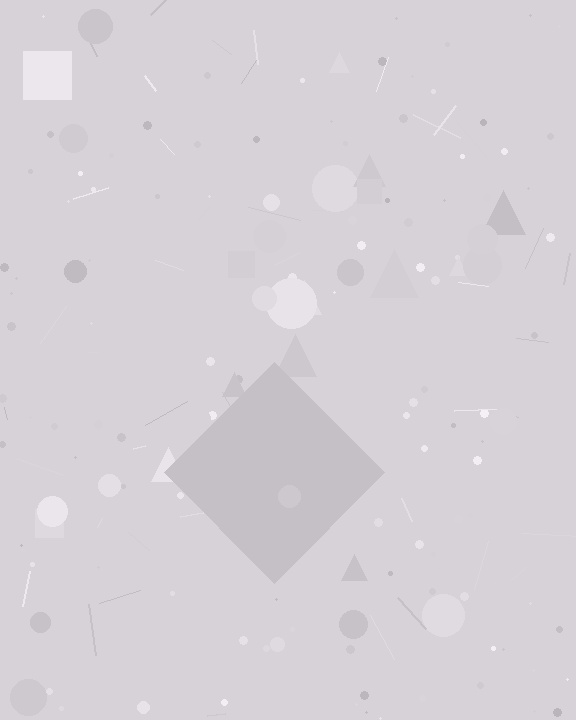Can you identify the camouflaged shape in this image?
The camouflaged shape is a diamond.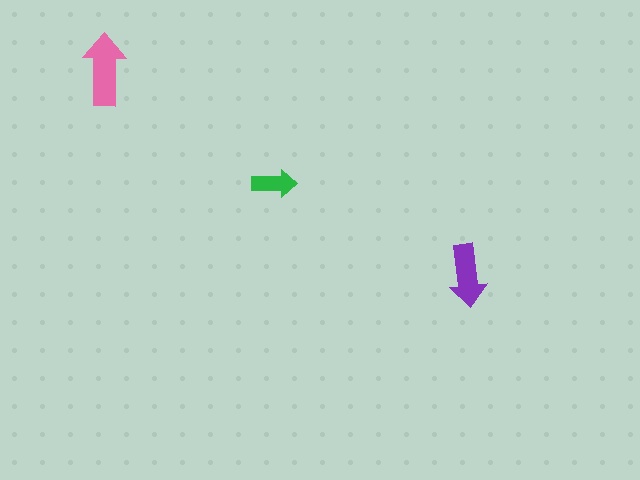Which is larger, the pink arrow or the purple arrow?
The pink one.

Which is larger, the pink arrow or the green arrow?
The pink one.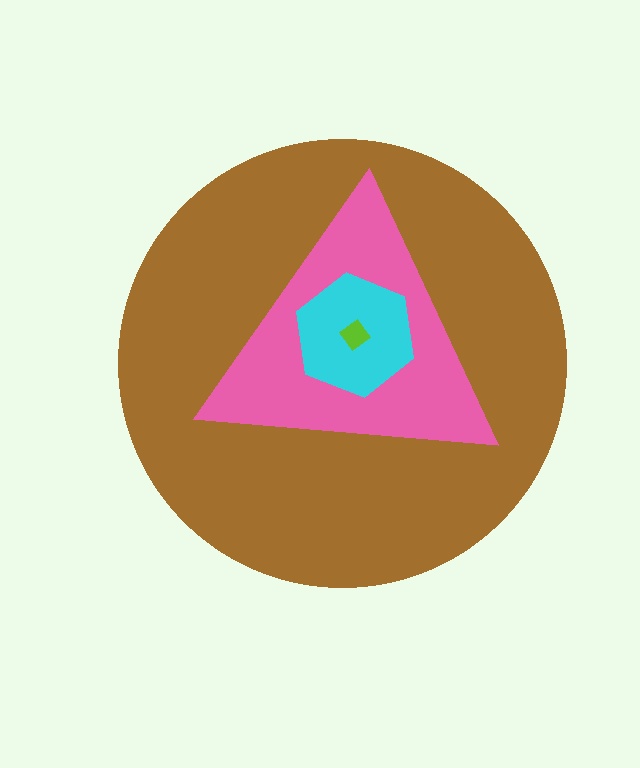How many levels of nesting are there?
4.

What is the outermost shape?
The brown circle.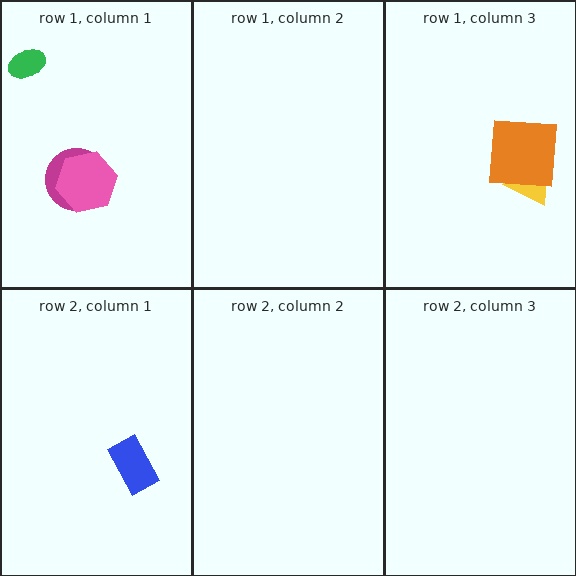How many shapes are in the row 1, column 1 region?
3.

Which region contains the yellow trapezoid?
The row 1, column 3 region.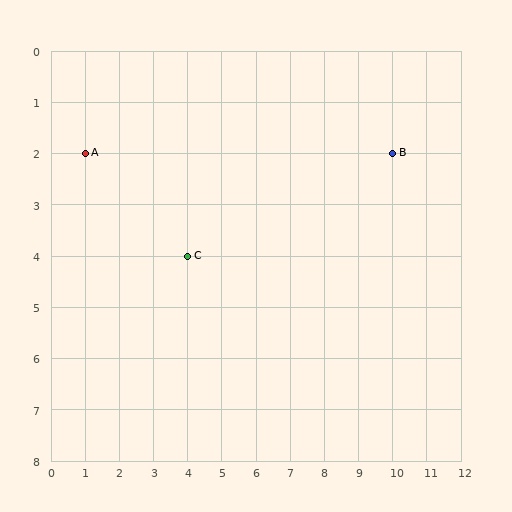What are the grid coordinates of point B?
Point B is at grid coordinates (10, 2).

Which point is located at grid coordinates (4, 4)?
Point C is at (4, 4).